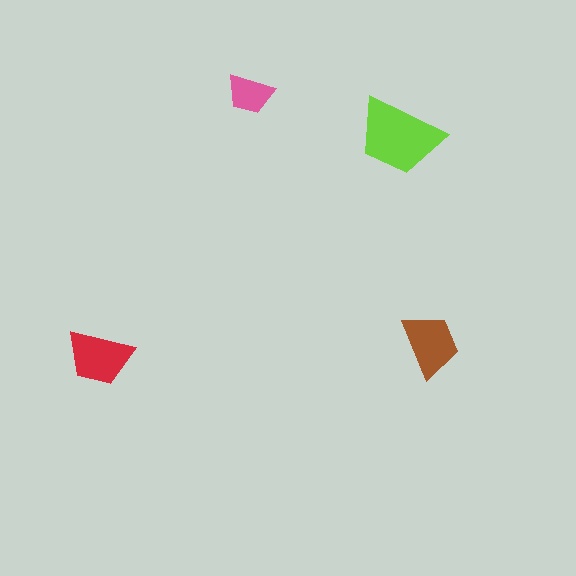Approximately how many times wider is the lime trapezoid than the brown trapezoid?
About 1.5 times wider.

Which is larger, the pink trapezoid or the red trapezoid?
The red one.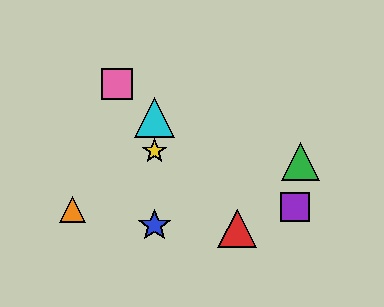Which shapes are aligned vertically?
The blue star, the yellow star, the cyan triangle are aligned vertically.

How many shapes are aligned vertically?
3 shapes (the blue star, the yellow star, the cyan triangle) are aligned vertically.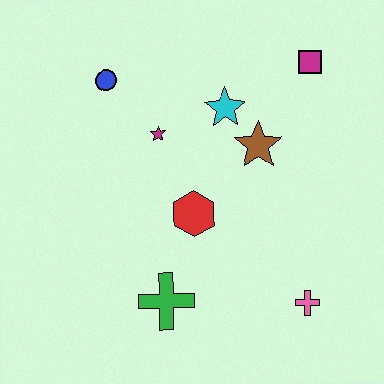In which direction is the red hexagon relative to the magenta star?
The red hexagon is below the magenta star.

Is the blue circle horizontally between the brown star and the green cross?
No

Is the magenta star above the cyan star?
No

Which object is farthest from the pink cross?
The blue circle is farthest from the pink cross.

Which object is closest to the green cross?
The red hexagon is closest to the green cross.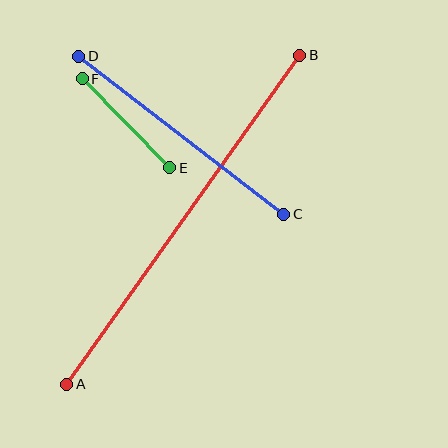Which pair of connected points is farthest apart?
Points A and B are farthest apart.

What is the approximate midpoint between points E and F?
The midpoint is at approximately (126, 123) pixels.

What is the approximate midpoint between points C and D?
The midpoint is at approximately (181, 135) pixels.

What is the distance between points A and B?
The distance is approximately 403 pixels.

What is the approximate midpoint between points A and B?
The midpoint is at approximately (183, 220) pixels.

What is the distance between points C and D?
The distance is approximately 259 pixels.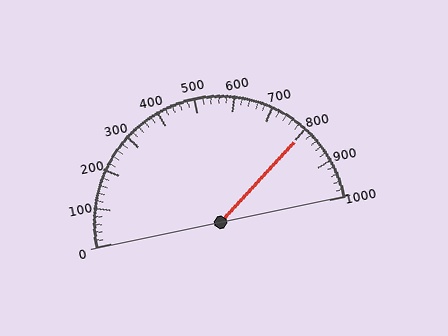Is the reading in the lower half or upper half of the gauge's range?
The reading is in the upper half of the range (0 to 1000).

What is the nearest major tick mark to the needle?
The nearest major tick mark is 800.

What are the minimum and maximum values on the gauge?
The gauge ranges from 0 to 1000.